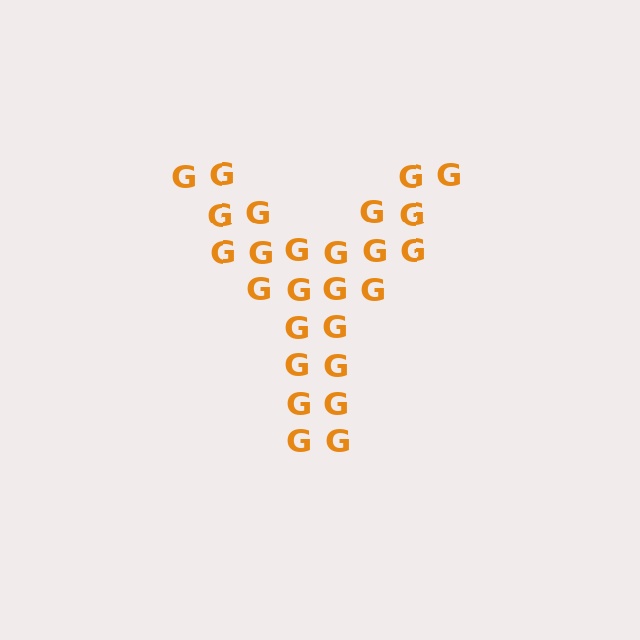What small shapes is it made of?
It is made of small letter G's.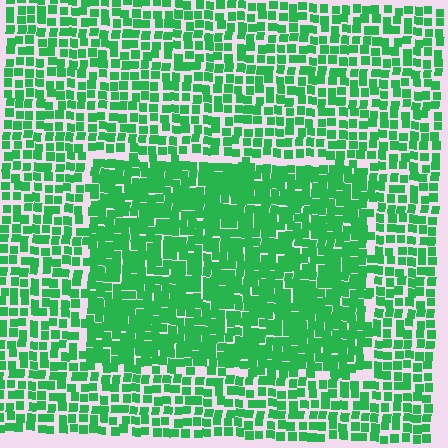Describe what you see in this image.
The image contains small green elements arranged at two different densities. A rectangle-shaped region is visible where the elements are more densely packed than the surrounding area.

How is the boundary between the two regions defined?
The boundary is defined by a change in element density (approximately 1.6x ratio). All elements are the same color, size, and shape.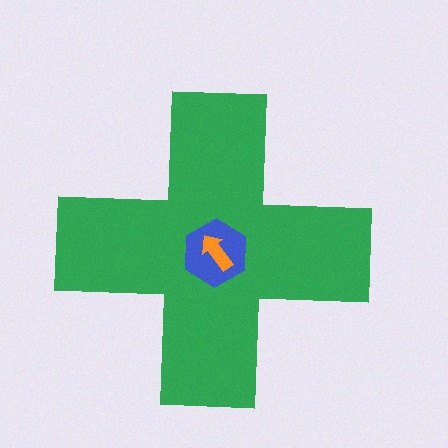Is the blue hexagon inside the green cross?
Yes.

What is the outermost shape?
The green cross.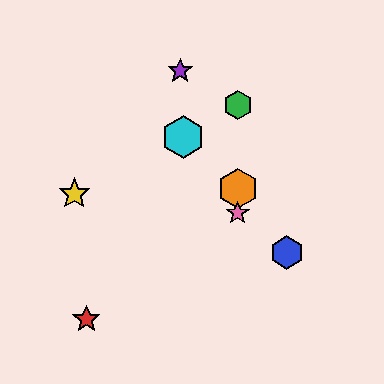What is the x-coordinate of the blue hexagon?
The blue hexagon is at x≈287.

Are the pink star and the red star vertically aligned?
No, the pink star is at x≈238 and the red star is at x≈86.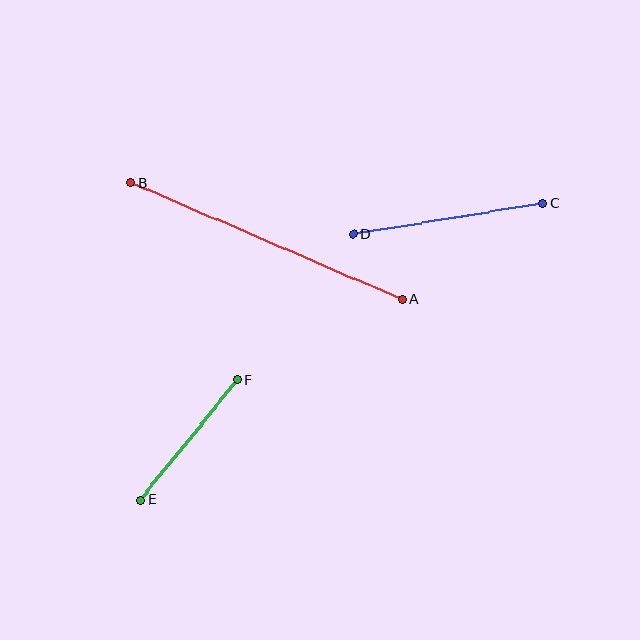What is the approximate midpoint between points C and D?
The midpoint is at approximately (448, 219) pixels.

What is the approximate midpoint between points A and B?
The midpoint is at approximately (266, 241) pixels.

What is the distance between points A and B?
The distance is approximately 295 pixels.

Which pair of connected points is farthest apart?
Points A and B are farthest apart.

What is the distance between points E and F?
The distance is approximately 154 pixels.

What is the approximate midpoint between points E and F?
The midpoint is at approximately (189, 440) pixels.